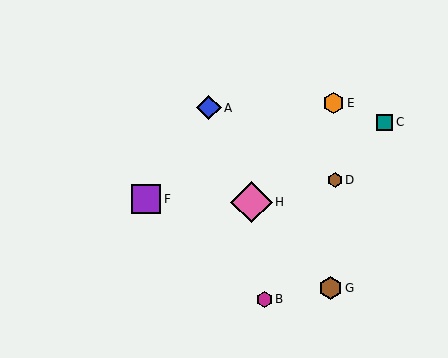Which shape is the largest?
The pink diamond (labeled H) is the largest.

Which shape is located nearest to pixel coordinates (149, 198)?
The purple square (labeled F) at (146, 199) is nearest to that location.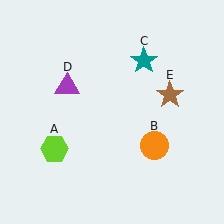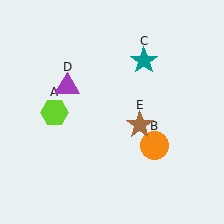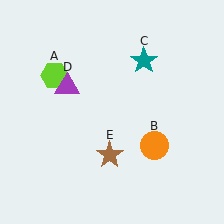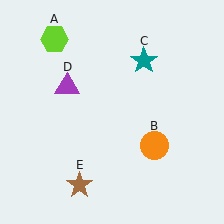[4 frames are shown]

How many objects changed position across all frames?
2 objects changed position: lime hexagon (object A), brown star (object E).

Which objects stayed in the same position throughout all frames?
Orange circle (object B) and teal star (object C) and purple triangle (object D) remained stationary.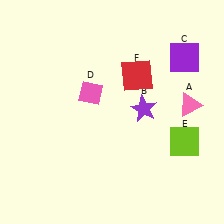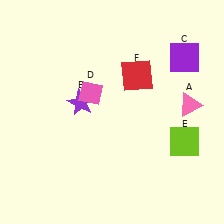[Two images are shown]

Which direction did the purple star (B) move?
The purple star (B) moved left.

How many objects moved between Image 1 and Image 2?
1 object moved between the two images.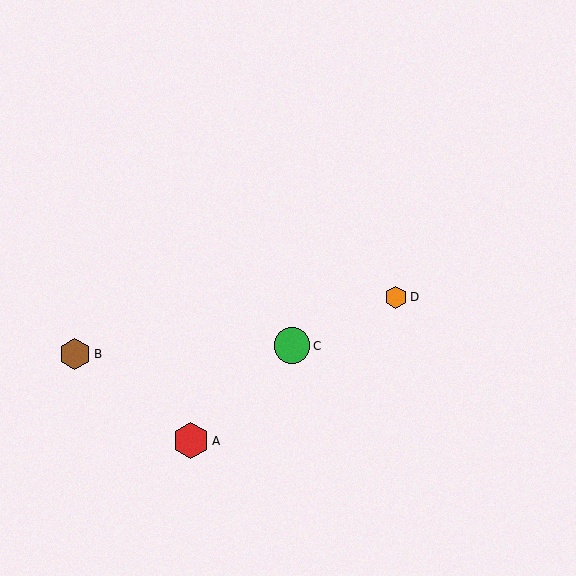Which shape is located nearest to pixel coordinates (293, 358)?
The green circle (labeled C) at (292, 346) is nearest to that location.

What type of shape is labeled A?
Shape A is a red hexagon.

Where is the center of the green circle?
The center of the green circle is at (292, 346).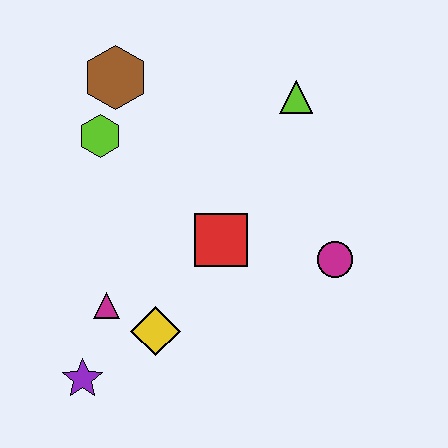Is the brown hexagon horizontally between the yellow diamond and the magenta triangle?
Yes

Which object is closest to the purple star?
The magenta triangle is closest to the purple star.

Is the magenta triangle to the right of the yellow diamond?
No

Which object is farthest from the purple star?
The lime triangle is farthest from the purple star.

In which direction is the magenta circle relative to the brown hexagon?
The magenta circle is to the right of the brown hexagon.